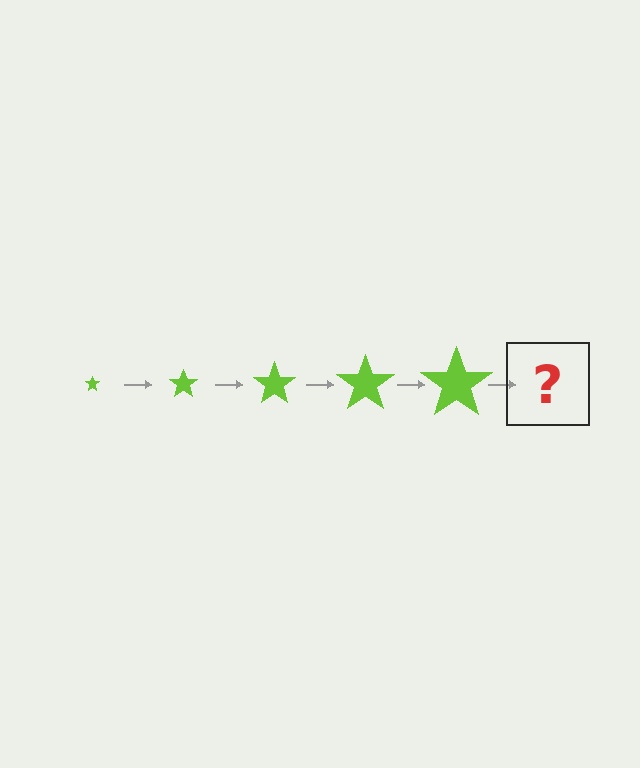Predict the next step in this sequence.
The next step is a lime star, larger than the previous one.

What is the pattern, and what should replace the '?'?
The pattern is that the star gets progressively larger each step. The '?' should be a lime star, larger than the previous one.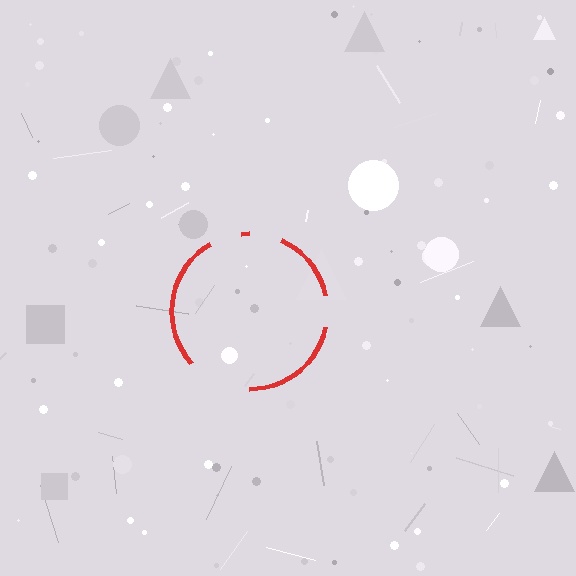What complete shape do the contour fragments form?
The contour fragments form a circle.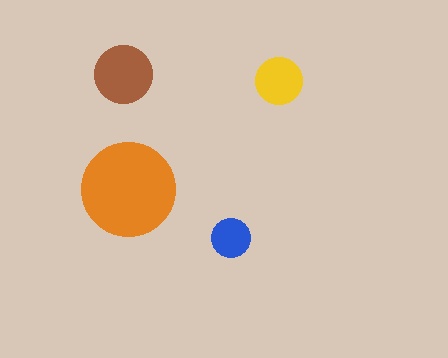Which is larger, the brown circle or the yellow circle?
The brown one.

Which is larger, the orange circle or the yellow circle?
The orange one.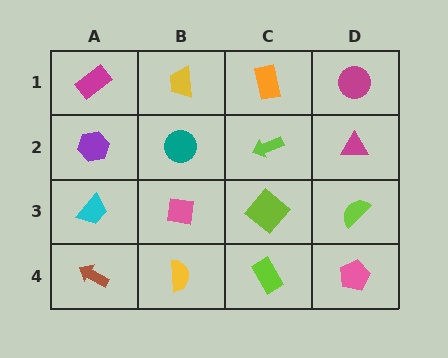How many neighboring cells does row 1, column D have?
2.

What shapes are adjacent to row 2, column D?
A magenta circle (row 1, column D), a lime semicircle (row 3, column D), a lime arrow (row 2, column C).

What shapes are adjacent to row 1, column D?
A magenta triangle (row 2, column D), an orange rectangle (row 1, column C).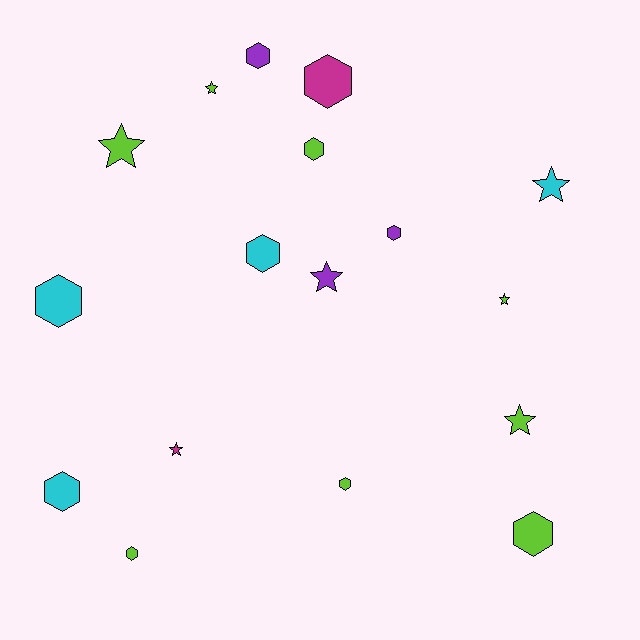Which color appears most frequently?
Lime, with 8 objects.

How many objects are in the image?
There are 17 objects.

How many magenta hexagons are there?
There is 1 magenta hexagon.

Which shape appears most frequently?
Hexagon, with 10 objects.